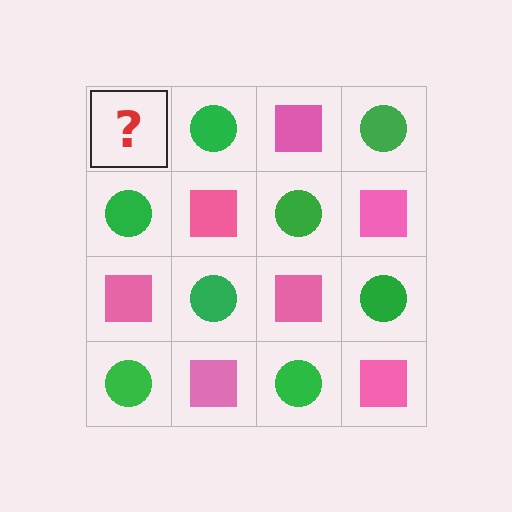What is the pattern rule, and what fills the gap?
The rule is that it alternates pink square and green circle in a checkerboard pattern. The gap should be filled with a pink square.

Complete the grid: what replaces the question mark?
The question mark should be replaced with a pink square.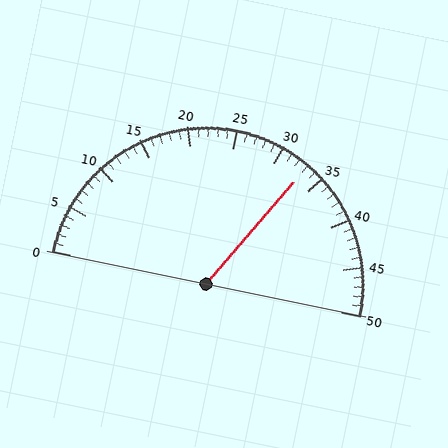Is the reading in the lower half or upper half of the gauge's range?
The reading is in the upper half of the range (0 to 50).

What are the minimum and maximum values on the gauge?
The gauge ranges from 0 to 50.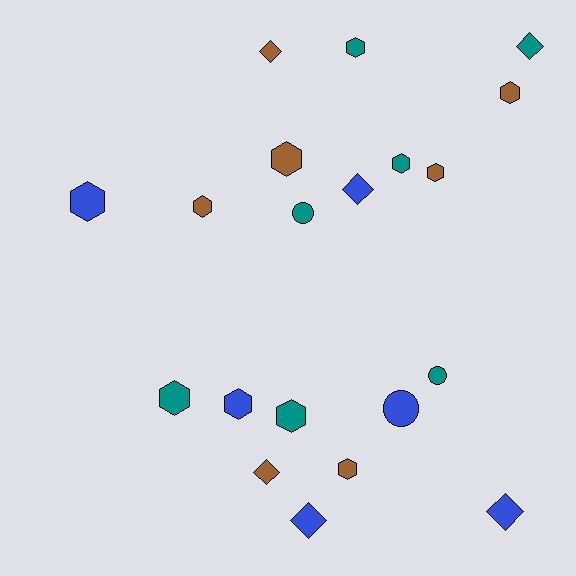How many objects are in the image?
There are 20 objects.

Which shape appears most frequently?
Hexagon, with 11 objects.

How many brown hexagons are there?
There are 5 brown hexagons.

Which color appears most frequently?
Brown, with 7 objects.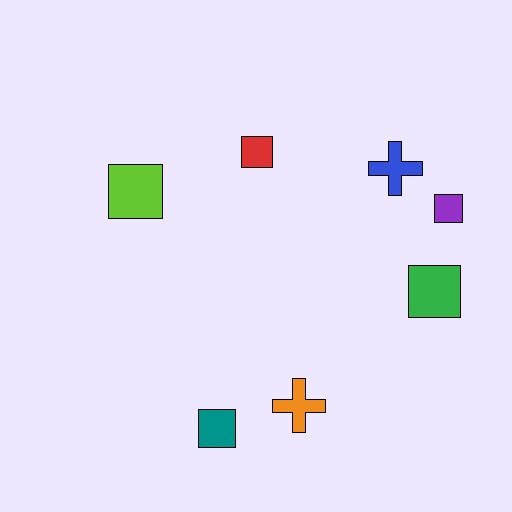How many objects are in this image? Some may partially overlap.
There are 7 objects.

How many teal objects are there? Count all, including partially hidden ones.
There is 1 teal object.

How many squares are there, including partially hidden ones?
There are 5 squares.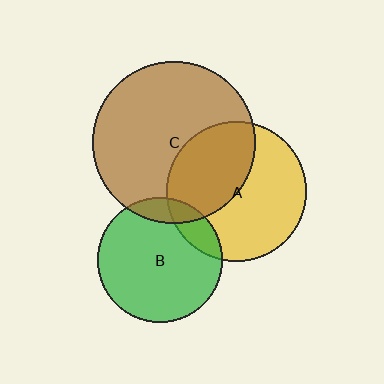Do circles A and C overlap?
Yes.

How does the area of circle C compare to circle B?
Approximately 1.7 times.